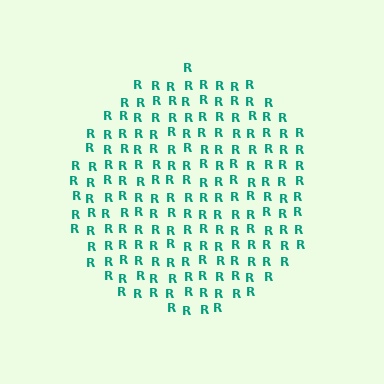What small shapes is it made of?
It is made of small letter R's.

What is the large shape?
The large shape is a circle.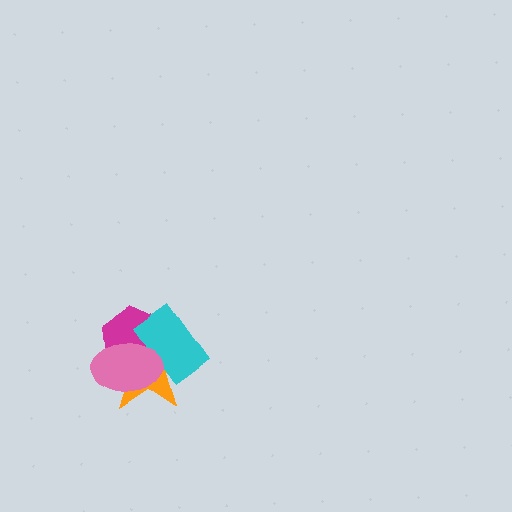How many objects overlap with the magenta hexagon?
3 objects overlap with the magenta hexagon.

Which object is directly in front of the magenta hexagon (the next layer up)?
The cyan rectangle is directly in front of the magenta hexagon.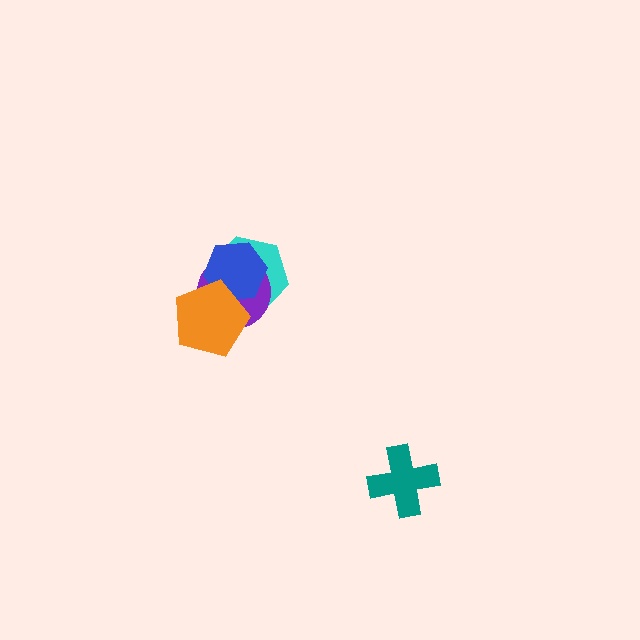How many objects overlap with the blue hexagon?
3 objects overlap with the blue hexagon.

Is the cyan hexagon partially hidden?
Yes, it is partially covered by another shape.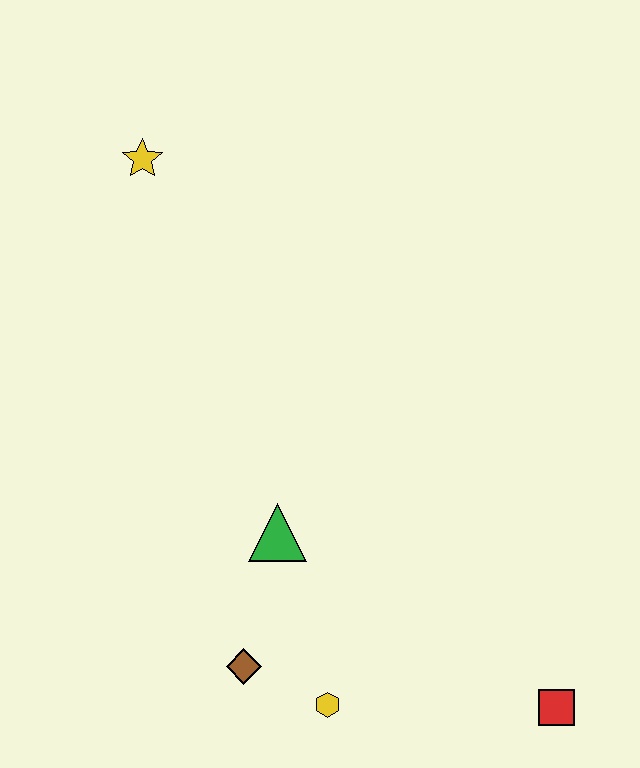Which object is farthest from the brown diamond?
The yellow star is farthest from the brown diamond.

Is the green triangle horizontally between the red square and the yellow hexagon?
No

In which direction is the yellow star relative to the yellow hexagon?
The yellow star is above the yellow hexagon.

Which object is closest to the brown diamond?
The yellow hexagon is closest to the brown diamond.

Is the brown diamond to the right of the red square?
No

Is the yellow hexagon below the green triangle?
Yes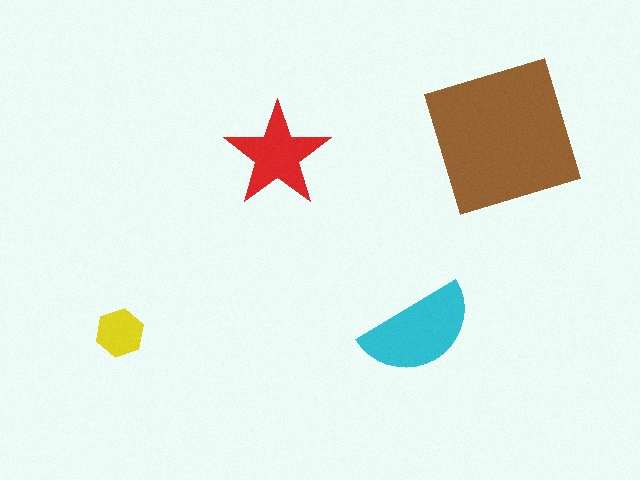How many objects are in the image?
There are 4 objects in the image.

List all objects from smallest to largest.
The yellow hexagon, the red star, the cyan semicircle, the brown square.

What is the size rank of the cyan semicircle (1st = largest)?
2nd.